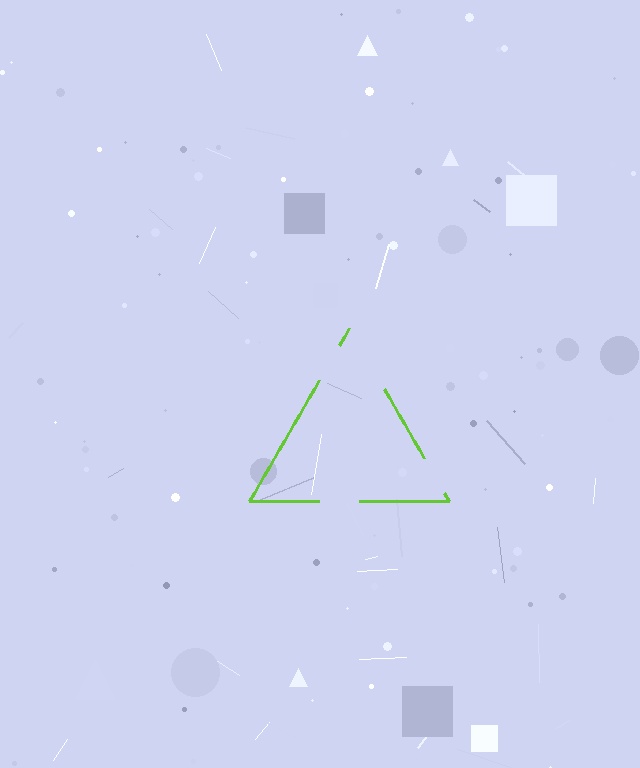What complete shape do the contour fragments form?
The contour fragments form a triangle.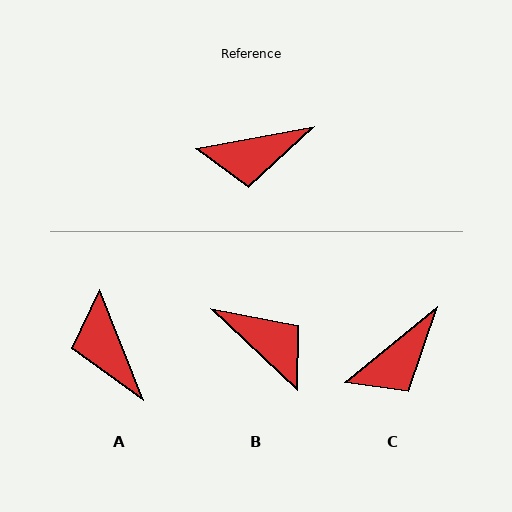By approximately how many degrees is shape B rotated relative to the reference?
Approximately 126 degrees counter-clockwise.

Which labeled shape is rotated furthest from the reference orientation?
B, about 126 degrees away.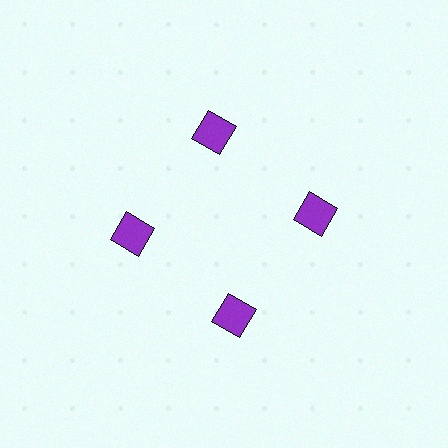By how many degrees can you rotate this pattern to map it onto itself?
The pattern maps onto itself every 90 degrees of rotation.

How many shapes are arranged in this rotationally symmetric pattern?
There are 4 shapes, arranged in 4 groups of 1.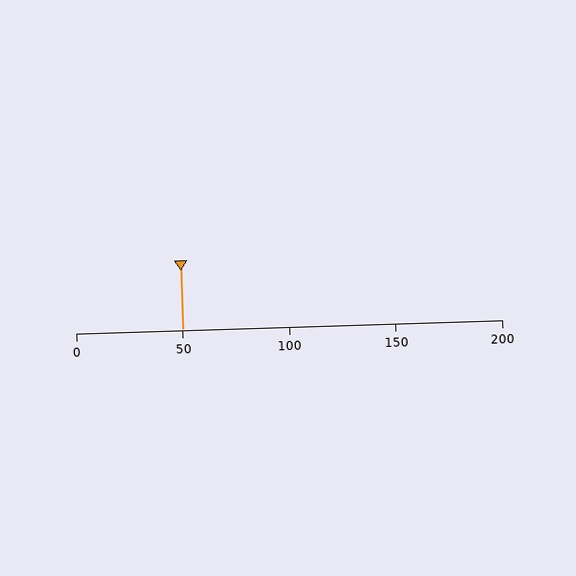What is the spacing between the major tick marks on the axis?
The major ticks are spaced 50 apart.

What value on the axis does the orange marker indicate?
The marker indicates approximately 50.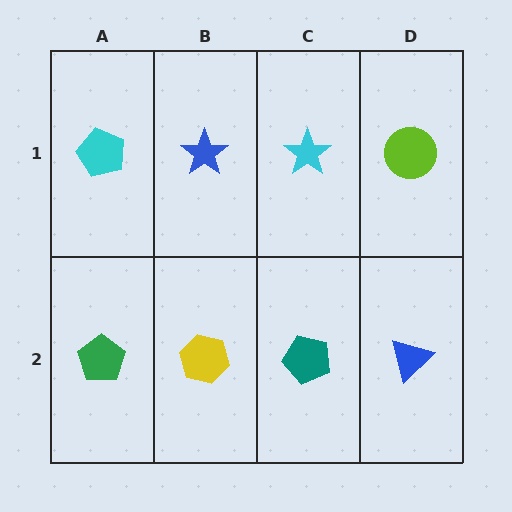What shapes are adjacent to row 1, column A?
A green pentagon (row 2, column A), a blue star (row 1, column B).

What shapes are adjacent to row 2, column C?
A cyan star (row 1, column C), a yellow hexagon (row 2, column B), a blue triangle (row 2, column D).